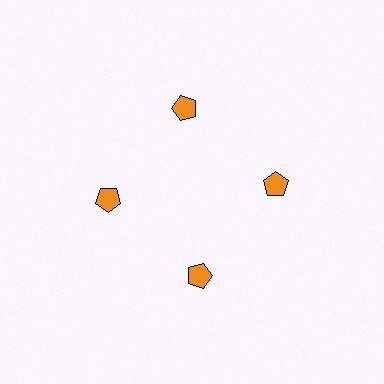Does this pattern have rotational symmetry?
Yes, this pattern has 4-fold rotational symmetry. It looks the same after rotating 90 degrees around the center.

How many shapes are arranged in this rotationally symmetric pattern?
There are 4 shapes, arranged in 4 groups of 1.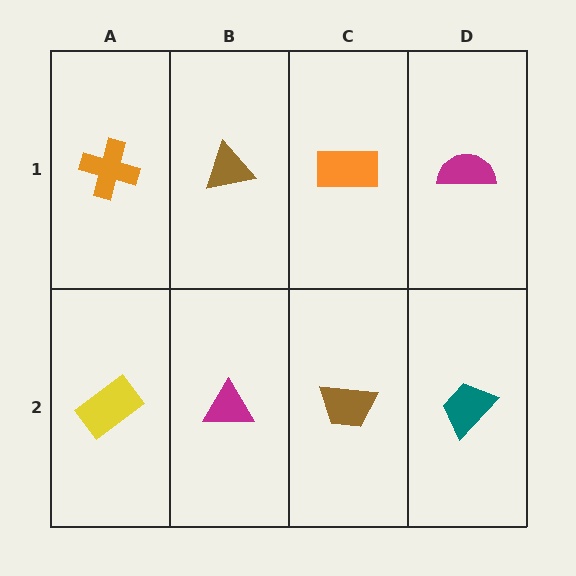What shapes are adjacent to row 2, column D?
A magenta semicircle (row 1, column D), a brown trapezoid (row 2, column C).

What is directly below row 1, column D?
A teal trapezoid.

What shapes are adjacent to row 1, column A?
A yellow rectangle (row 2, column A), a brown triangle (row 1, column B).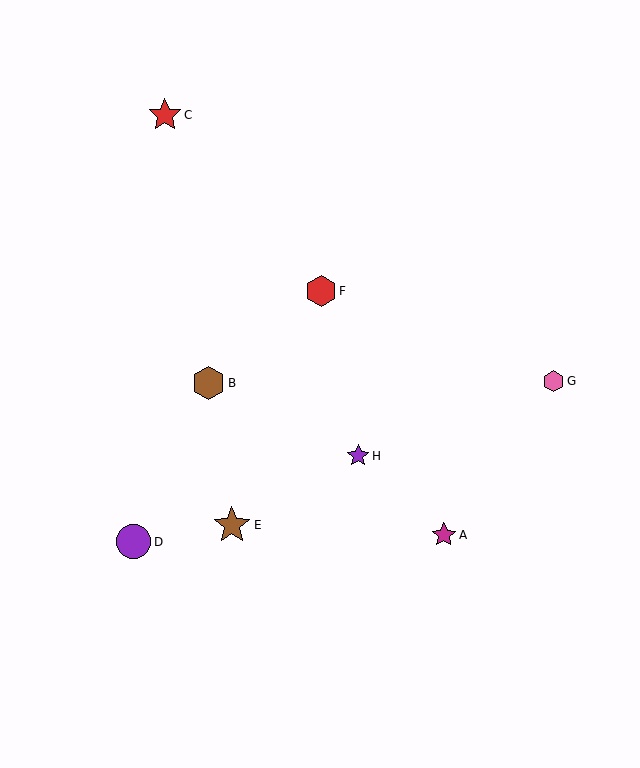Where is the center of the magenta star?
The center of the magenta star is at (444, 535).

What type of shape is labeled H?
Shape H is a purple star.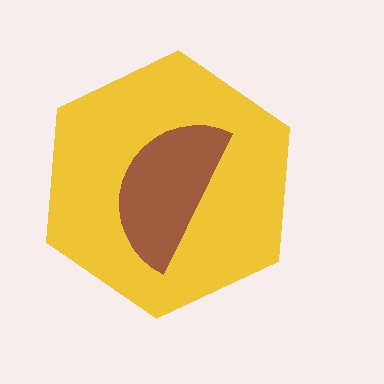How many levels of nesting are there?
2.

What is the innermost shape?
The brown semicircle.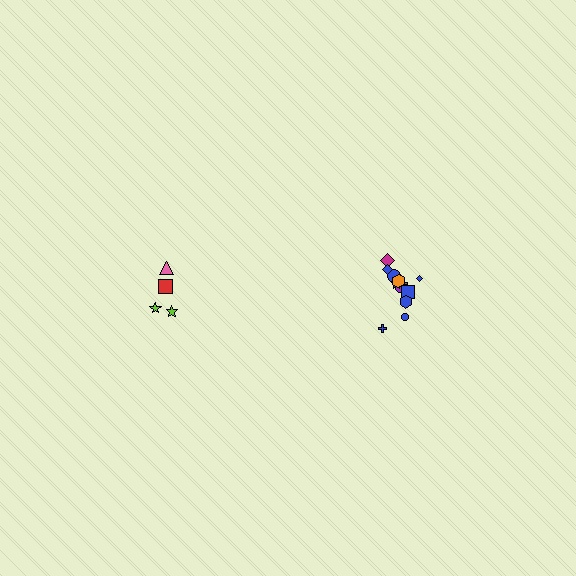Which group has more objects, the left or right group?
The right group.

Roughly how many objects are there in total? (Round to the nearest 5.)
Roughly 15 objects in total.